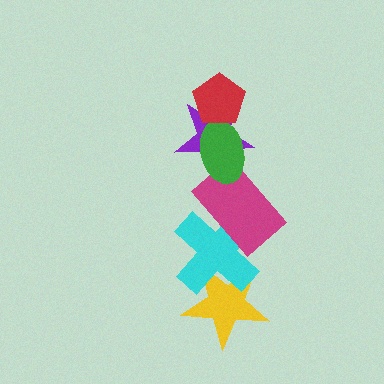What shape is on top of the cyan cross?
The magenta rectangle is on top of the cyan cross.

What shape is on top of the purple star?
The green ellipse is on top of the purple star.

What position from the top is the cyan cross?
The cyan cross is 5th from the top.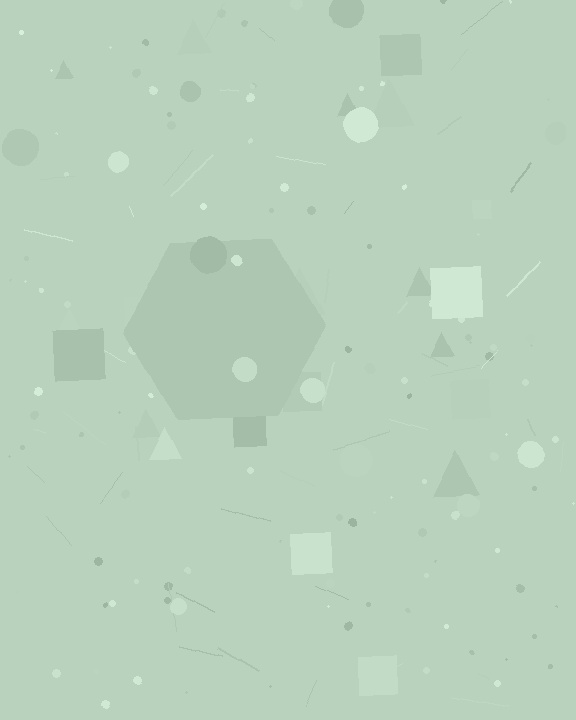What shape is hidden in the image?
A hexagon is hidden in the image.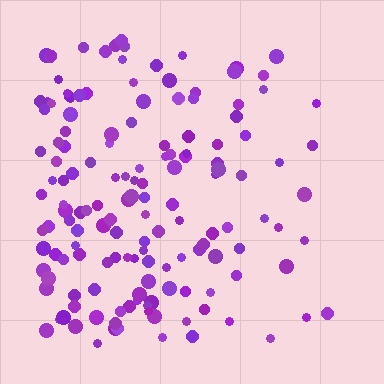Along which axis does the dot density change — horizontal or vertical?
Horizontal.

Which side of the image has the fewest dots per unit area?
The right.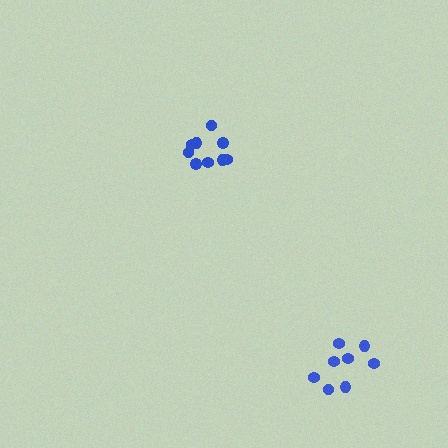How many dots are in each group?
Group 1: 8 dots, Group 2: 9 dots (17 total).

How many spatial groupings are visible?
There are 2 spatial groupings.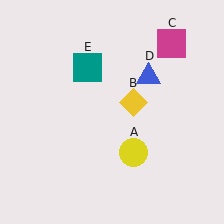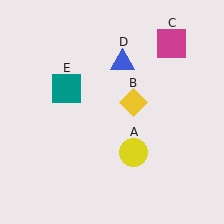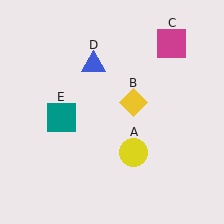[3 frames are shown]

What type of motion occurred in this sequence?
The blue triangle (object D), teal square (object E) rotated counterclockwise around the center of the scene.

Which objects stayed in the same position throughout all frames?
Yellow circle (object A) and yellow diamond (object B) and magenta square (object C) remained stationary.